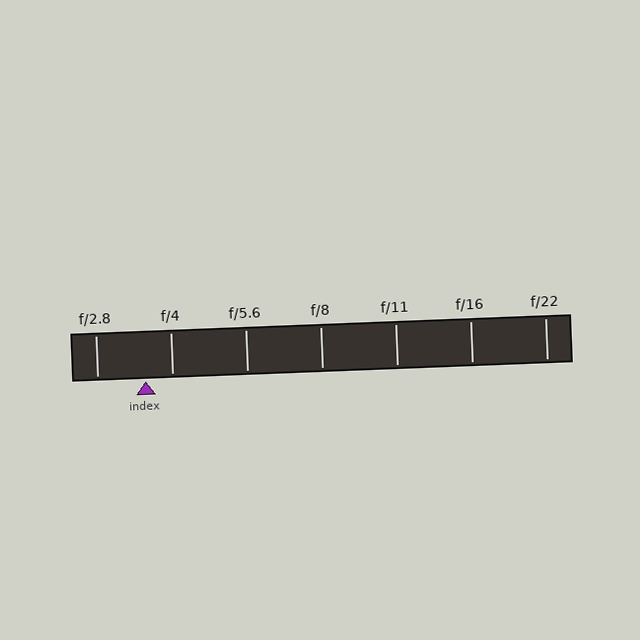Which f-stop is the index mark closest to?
The index mark is closest to f/4.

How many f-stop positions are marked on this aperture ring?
There are 7 f-stop positions marked.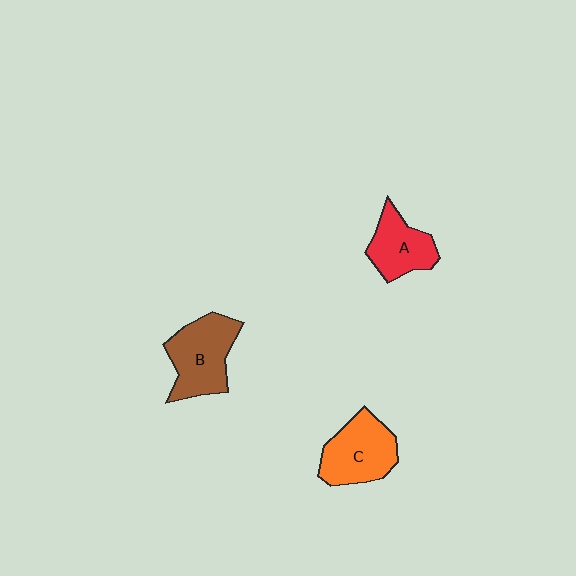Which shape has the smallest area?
Shape A (red).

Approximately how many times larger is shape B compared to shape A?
Approximately 1.3 times.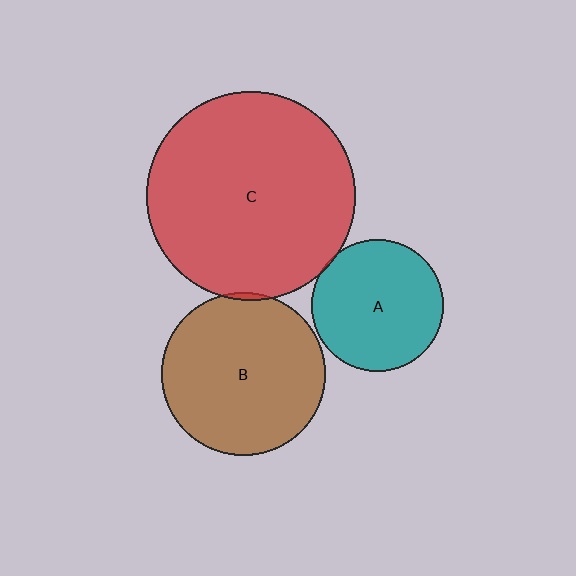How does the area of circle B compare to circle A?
Approximately 1.5 times.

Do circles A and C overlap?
Yes.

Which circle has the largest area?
Circle C (red).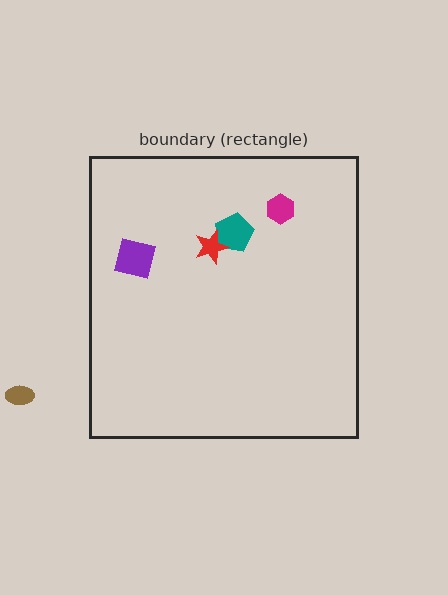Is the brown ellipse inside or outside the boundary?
Outside.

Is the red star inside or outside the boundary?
Inside.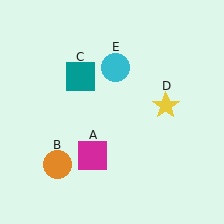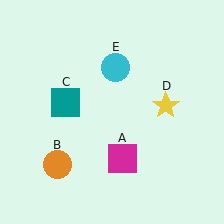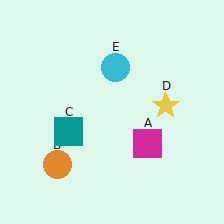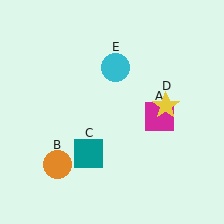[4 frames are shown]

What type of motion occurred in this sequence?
The magenta square (object A), teal square (object C) rotated counterclockwise around the center of the scene.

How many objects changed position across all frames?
2 objects changed position: magenta square (object A), teal square (object C).